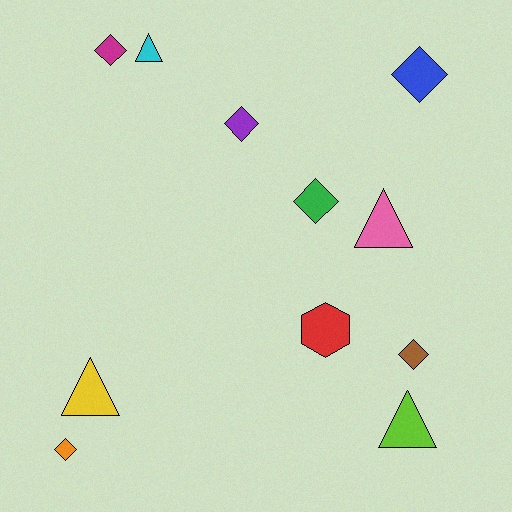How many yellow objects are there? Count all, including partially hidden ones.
There is 1 yellow object.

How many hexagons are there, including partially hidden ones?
There is 1 hexagon.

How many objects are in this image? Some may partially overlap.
There are 11 objects.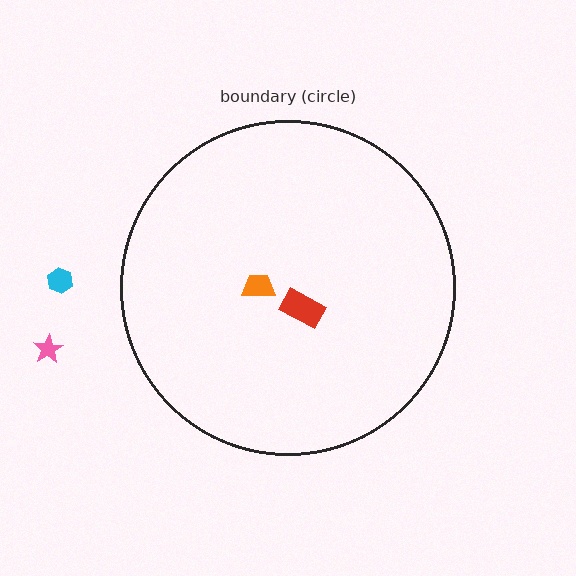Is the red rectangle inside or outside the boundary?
Inside.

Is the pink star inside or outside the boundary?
Outside.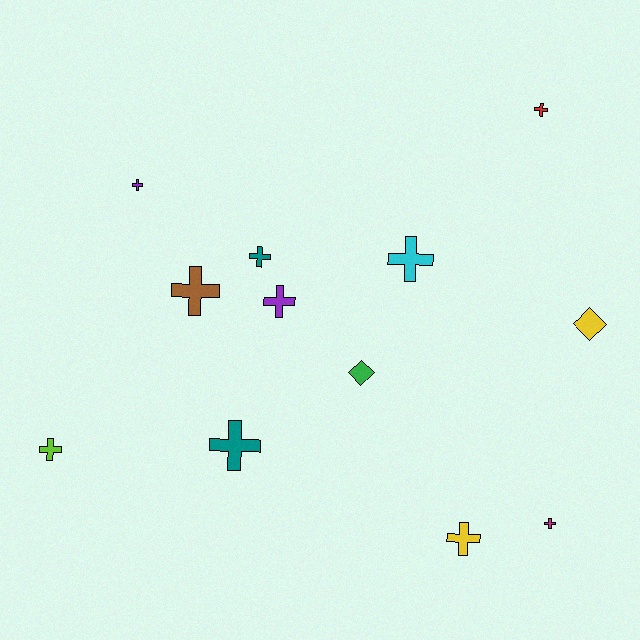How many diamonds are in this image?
There are 2 diamonds.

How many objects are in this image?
There are 12 objects.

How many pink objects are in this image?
There are no pink objects.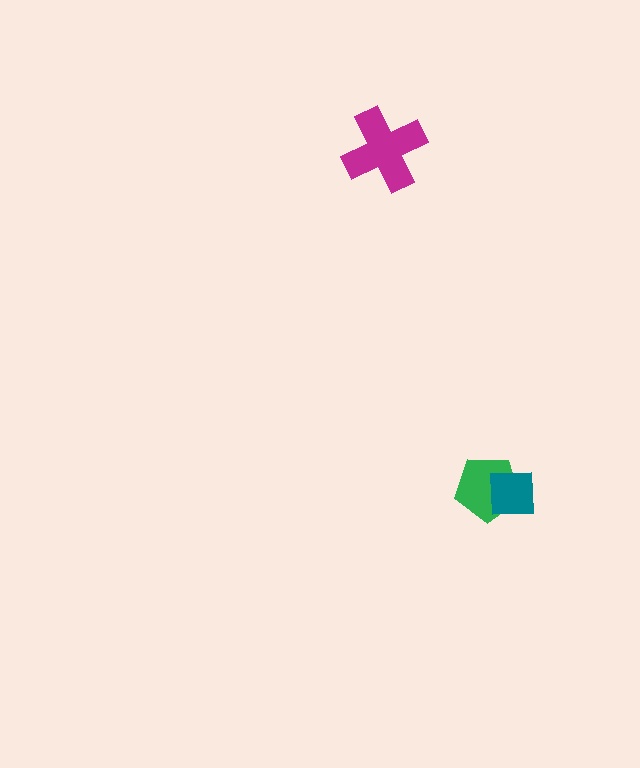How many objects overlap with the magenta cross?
0 objects overlap with the magenta cross.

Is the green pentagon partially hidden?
Yes, it is partially covered by another shape.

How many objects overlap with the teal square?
1 object overlaps with the teal square.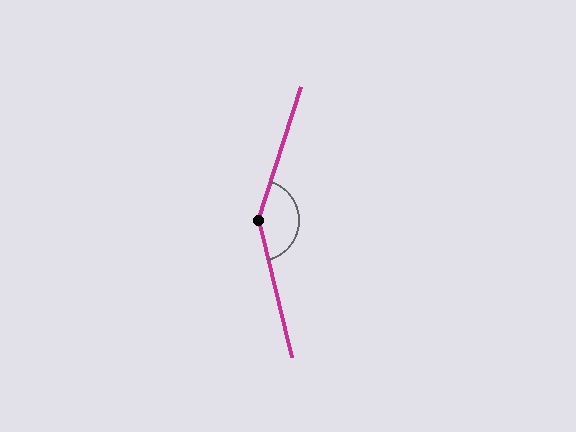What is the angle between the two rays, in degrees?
Approximately 149 degrees.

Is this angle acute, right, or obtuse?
It is obtuse.